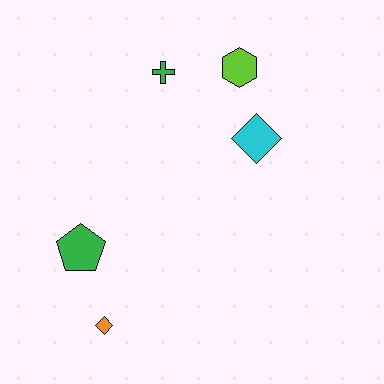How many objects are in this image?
There are 5 objects.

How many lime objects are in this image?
There is 1 lime object.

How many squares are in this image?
There are no squares.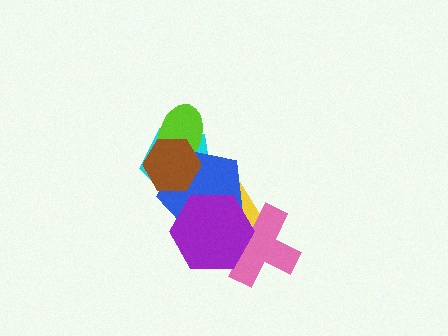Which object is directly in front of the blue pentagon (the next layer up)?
The pink cross is directly in front of the blue pentagon.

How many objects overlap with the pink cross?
3 objects overlap with the pink cross.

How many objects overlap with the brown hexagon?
3 objects overlap with the brown hexagon.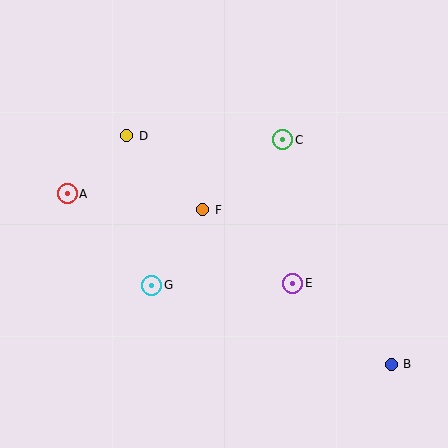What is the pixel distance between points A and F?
The distance between A and F is 136 pixels.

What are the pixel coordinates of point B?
Point B is at (391, 364).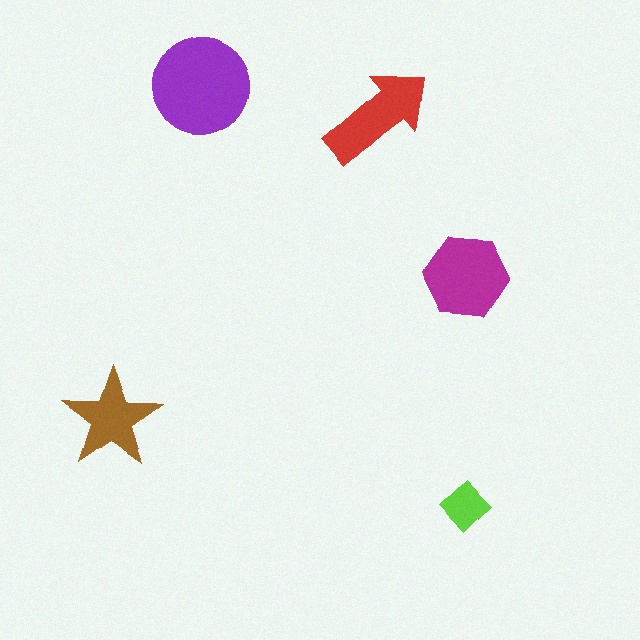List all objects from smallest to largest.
The lime diamond, the brown star, the red arrow, the magenta hexagon, the purple circle.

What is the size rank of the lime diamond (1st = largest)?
5th.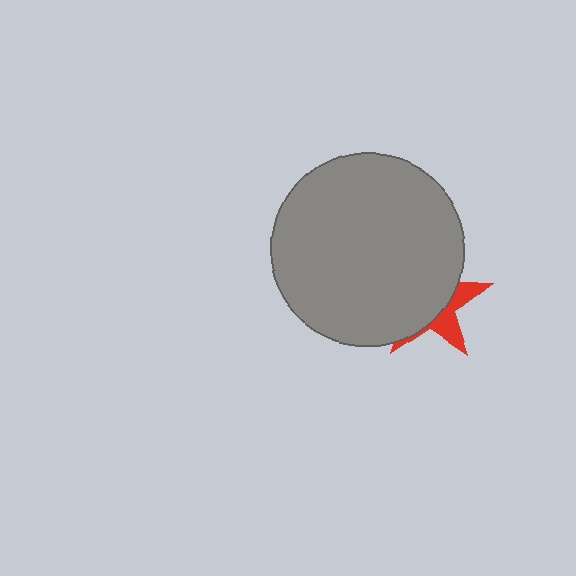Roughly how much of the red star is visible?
A small part of it is visible (roughly 32%).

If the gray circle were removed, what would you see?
You would see the complete red star.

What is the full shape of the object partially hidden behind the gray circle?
The partially hidden object is a red star.